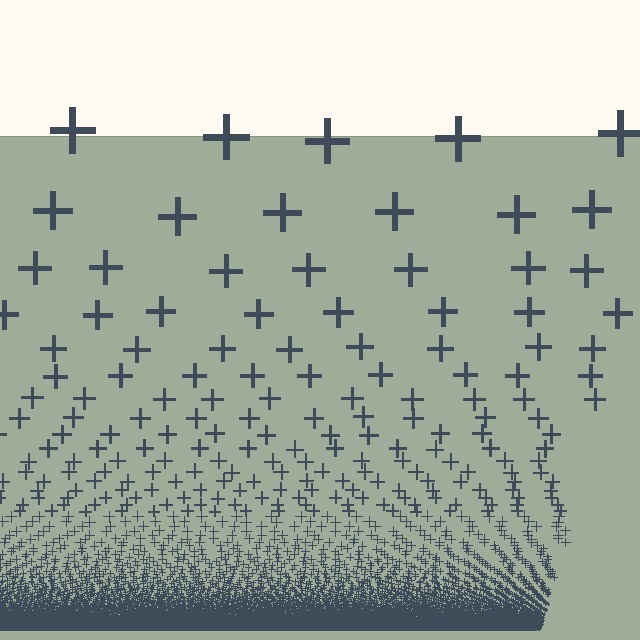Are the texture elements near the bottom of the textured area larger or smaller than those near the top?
Smaller. The gradient is inverted — elements near the bottom are smaller and denser.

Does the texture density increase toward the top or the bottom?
Density increases toward the bottom.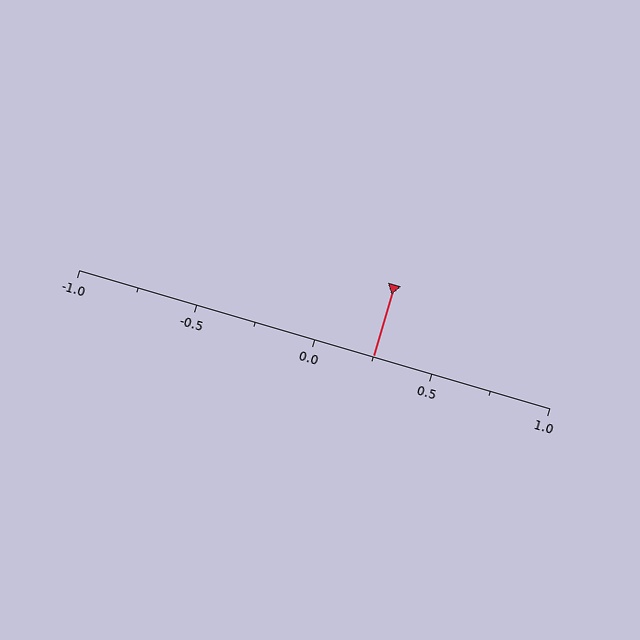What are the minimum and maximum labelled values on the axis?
The axis runs from -1.0 to 1.0.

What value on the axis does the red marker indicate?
The marker indicates approximately 0.25.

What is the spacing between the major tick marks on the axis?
The major ticks are spaced 0.5 apart.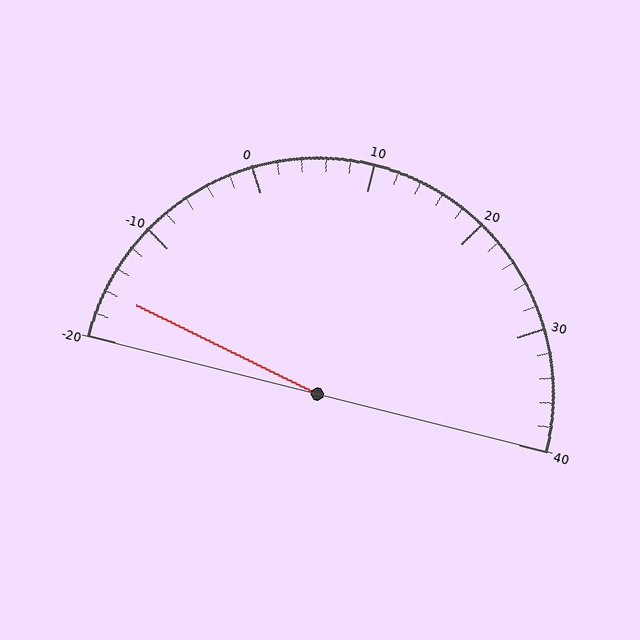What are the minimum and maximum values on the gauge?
The gauge ranges from -20 to 40.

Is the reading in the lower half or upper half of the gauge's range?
The reading is in the lower half of the range (-20 to 40).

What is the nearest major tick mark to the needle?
The nearest major tick mark is -20.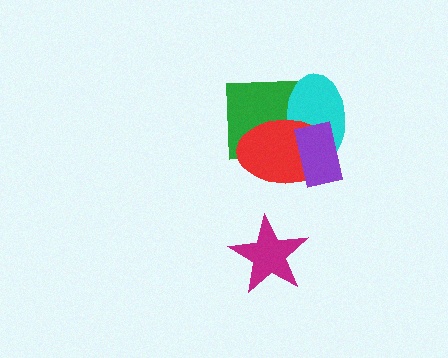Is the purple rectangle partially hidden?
No, no other shape covers it.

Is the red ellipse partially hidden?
Yes, it is partially covered by another shape.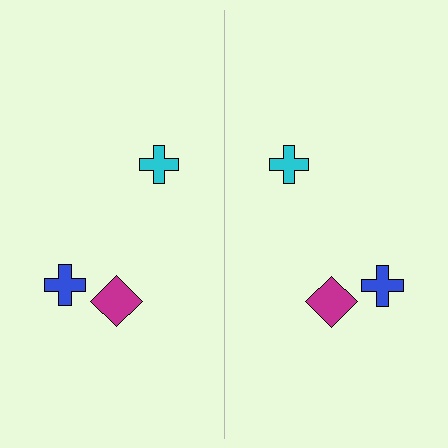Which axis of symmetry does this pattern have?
The pattern has a vertical axis of symmetry running through the center of the image.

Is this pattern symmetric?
Yes, this pattern has bilateral (reflection) symmetry.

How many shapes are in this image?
There are 6 shapes in this image.